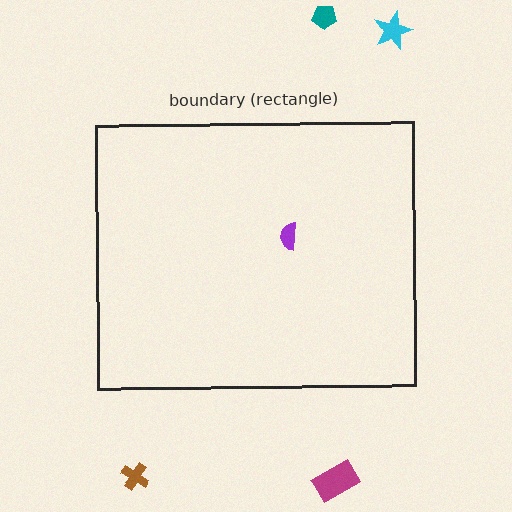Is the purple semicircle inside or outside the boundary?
Inside.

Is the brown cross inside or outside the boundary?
Outside.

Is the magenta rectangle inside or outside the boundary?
Outside.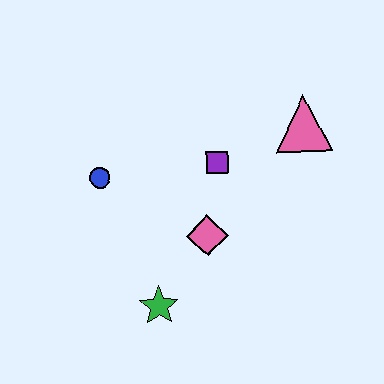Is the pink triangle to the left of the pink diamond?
No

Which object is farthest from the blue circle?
The pink triangle is farthest from the blue circle.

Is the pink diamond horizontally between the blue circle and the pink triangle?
Yes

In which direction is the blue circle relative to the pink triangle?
The blue circle is to the left of the pink triangle.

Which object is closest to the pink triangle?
The purple square is closest to the pink triangle.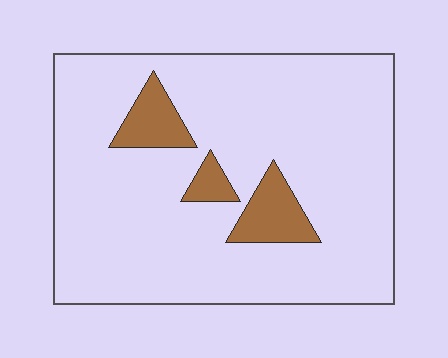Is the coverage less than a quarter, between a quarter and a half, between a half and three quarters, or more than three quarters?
Less than a quarter.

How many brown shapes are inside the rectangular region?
3.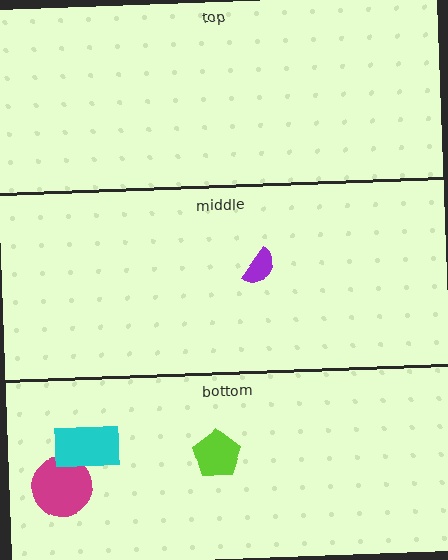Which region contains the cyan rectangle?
The bottom region.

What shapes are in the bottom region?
The magenta circle, the cyan rectangle, the lime pentagon.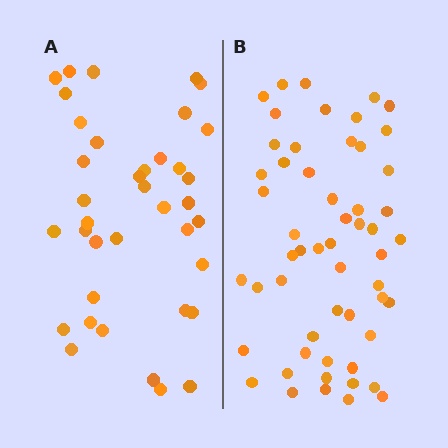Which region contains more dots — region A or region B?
Region B (the right region) has more dots.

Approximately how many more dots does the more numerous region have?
Region B has approximately 15 more dots than region A.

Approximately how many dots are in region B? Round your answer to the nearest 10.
About 60 dots. (The exact count is 55, which rounds to 60.)